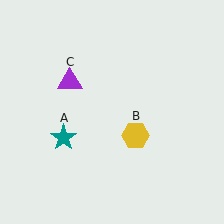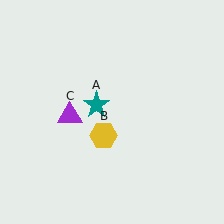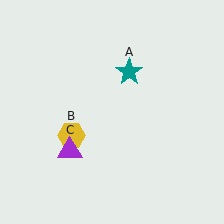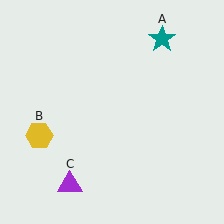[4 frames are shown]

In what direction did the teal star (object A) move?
The teal star (object A) moved up and to the right.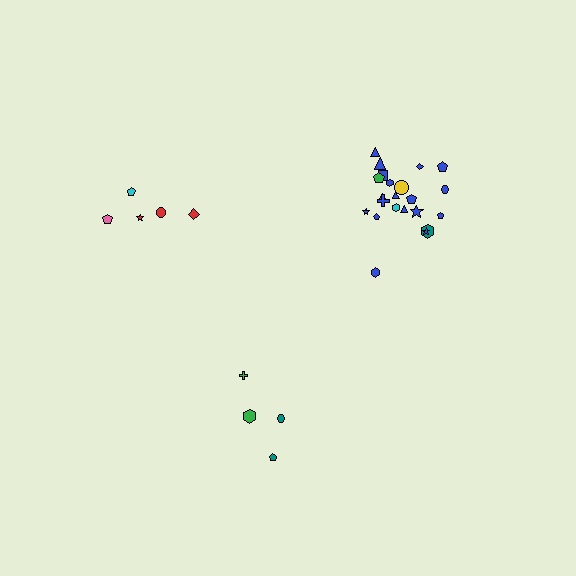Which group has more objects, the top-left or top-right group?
The top-right group.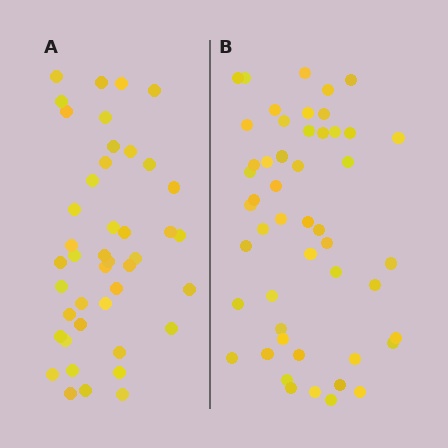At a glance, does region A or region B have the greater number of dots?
Region B (the right region) has more dots.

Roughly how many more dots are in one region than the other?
Region B has roughly 8 or so more dots than region A.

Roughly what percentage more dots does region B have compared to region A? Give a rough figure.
About 15% more.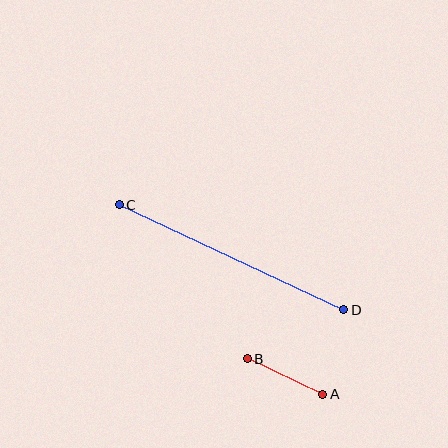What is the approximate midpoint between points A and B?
The midpoint is at approximately (285, 377) pixels.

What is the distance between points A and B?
The distance is approximately 83 pixels.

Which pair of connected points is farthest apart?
Points C and D are farthest apart.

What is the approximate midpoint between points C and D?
The midpoint is at approximately (232, 257) pixels.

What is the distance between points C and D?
The distance is approximately 248 pixels.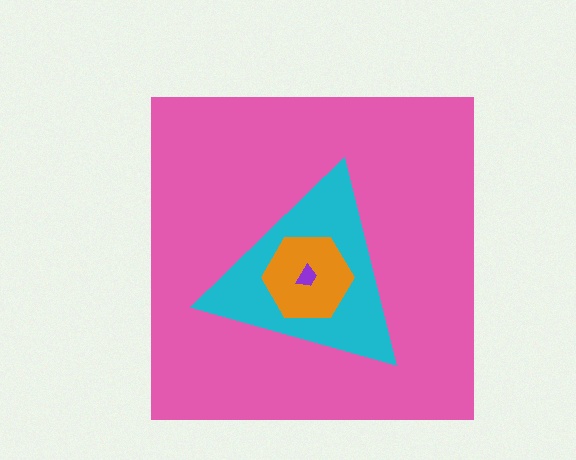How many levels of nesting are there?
4.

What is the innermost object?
The purple trapezoid.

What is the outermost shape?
The pink square.